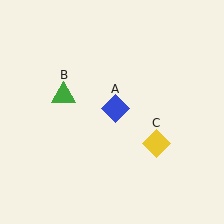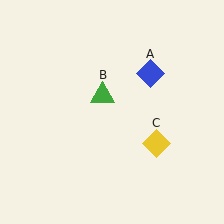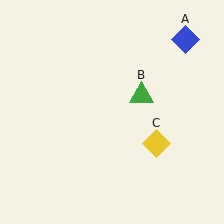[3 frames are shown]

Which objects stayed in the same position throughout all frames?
Yellow diamond (object C) remained stationary.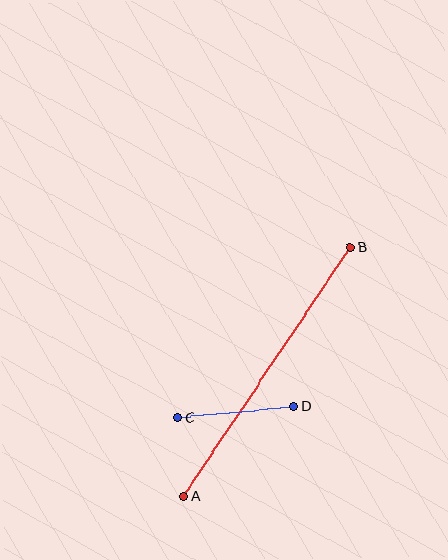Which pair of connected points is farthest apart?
Points A and B are farthest apart.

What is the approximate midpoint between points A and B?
The midpoint is at approximately (267, 372) pixels.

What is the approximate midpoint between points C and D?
The midpoint is at approximately (236, 412) pixels.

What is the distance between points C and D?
The distance is approximately 116 pixels.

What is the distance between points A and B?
The distance is approximately 300 pixels.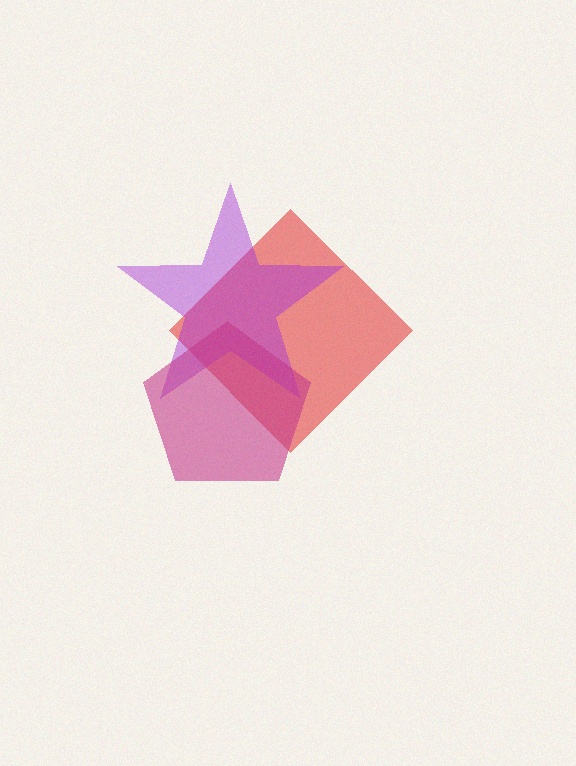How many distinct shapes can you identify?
There are 3 distinct shapes: a red diamond, a purple star, a magenta pentagon.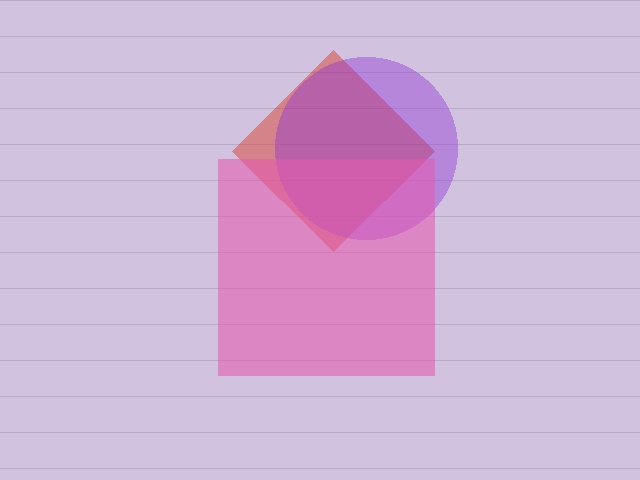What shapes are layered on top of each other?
The layered shapes are: a red diamond, a purple circle, a pink square.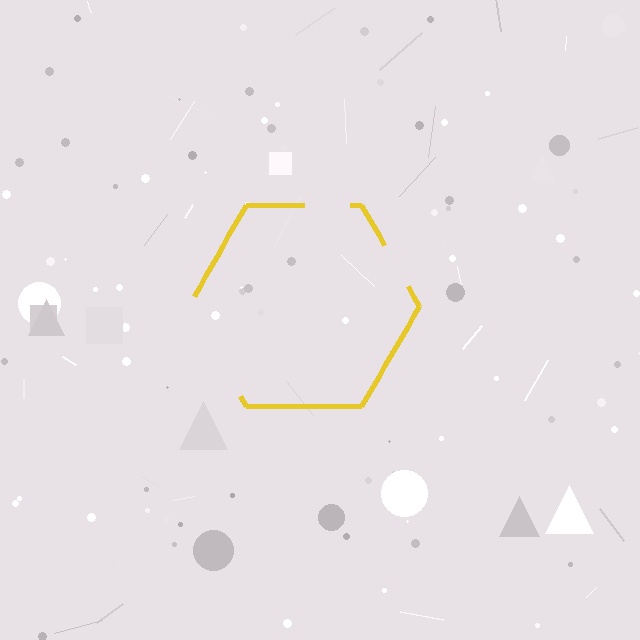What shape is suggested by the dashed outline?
The dashed outline suggests a hexagon.